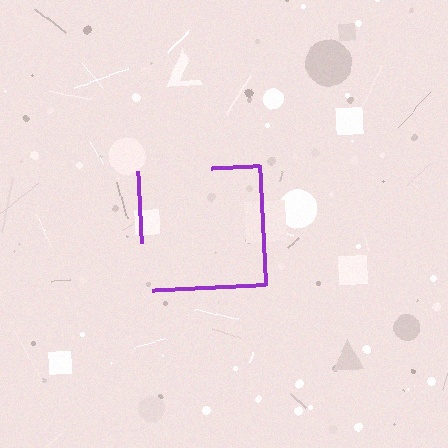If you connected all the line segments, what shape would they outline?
They would outline a square.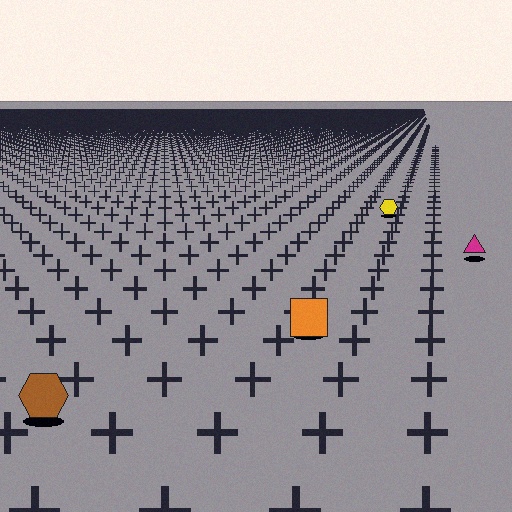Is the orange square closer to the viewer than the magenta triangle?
Yes. The orange square is closer — you can tell from the texture gradient: the ground texture is coarser near it.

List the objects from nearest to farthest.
From nearest to farthest: the brown hexagon, the orange square, the magenta triangle, the yellow hexagon.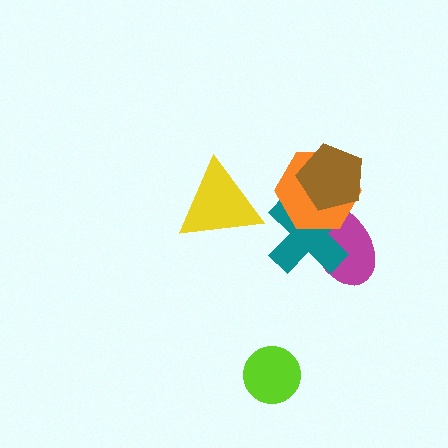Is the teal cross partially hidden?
Yes, it is partially covered by another shape.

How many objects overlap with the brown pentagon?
3 objects overlap with the brown pentagon.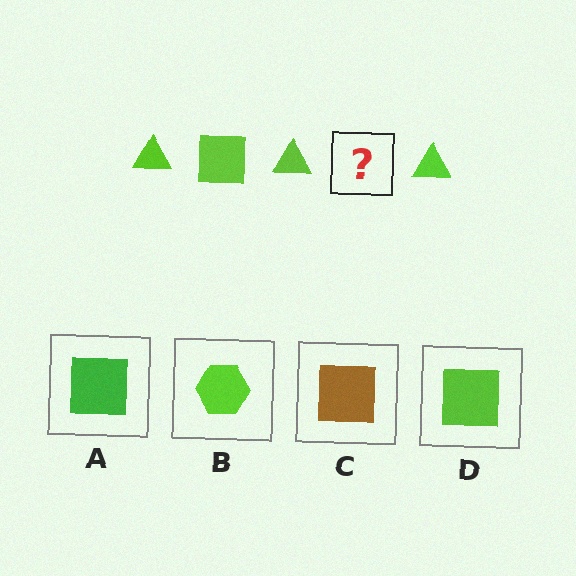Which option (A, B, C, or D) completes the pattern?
D.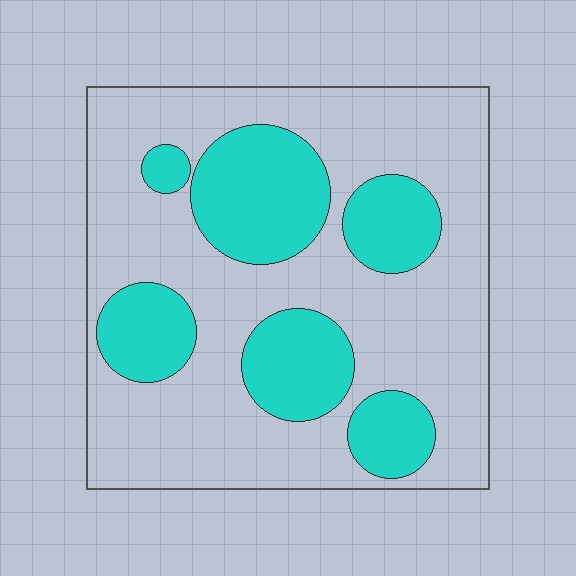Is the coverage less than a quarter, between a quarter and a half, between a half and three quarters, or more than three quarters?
Between a quarter and a half.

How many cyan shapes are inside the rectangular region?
6.